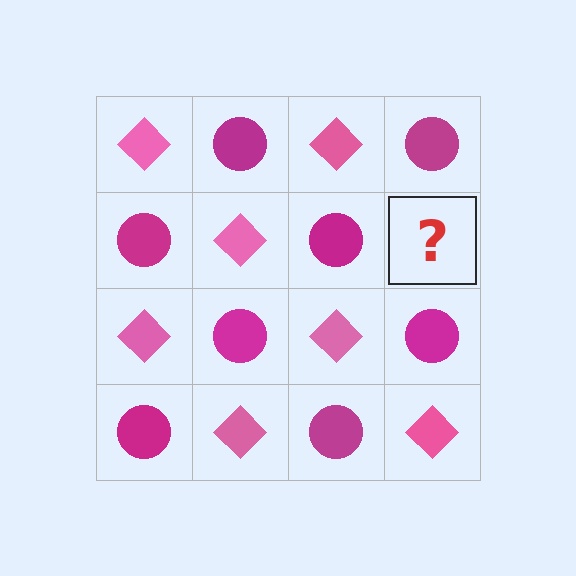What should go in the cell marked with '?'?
The missing cell should contain a pink diamond.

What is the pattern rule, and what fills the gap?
The rule is that it alternates pink diamond and magenta circle in a checkerboard pattern. The gap should be filled with a pink diamond.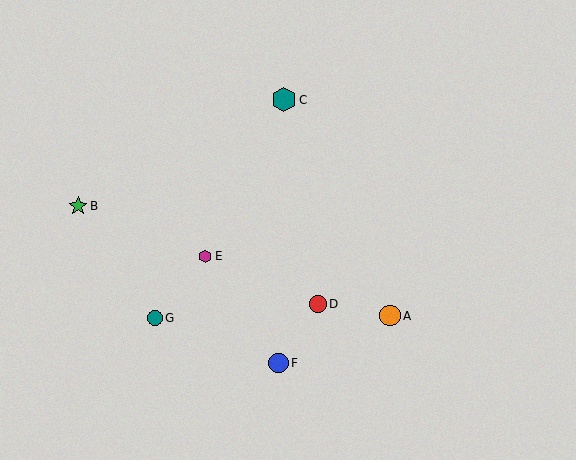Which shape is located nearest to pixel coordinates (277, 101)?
The teal hexagon (labeled C) at (284, 100) is nearest to that location.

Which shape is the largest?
The teal hexagon (labeled C) is the largest.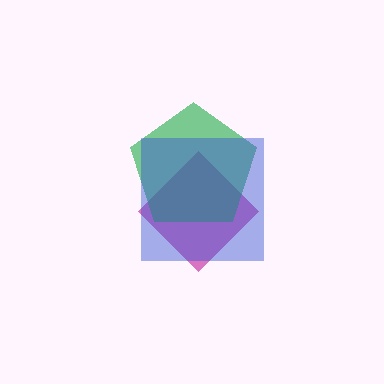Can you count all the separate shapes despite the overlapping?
Yes, there are 3 separate shapes.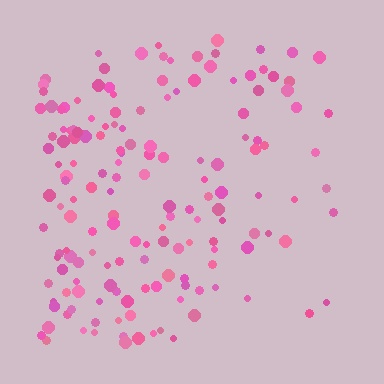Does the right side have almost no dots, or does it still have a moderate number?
Still a moderate number, just noticeably fewer than the left.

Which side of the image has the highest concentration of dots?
The left.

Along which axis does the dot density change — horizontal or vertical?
Horizontal.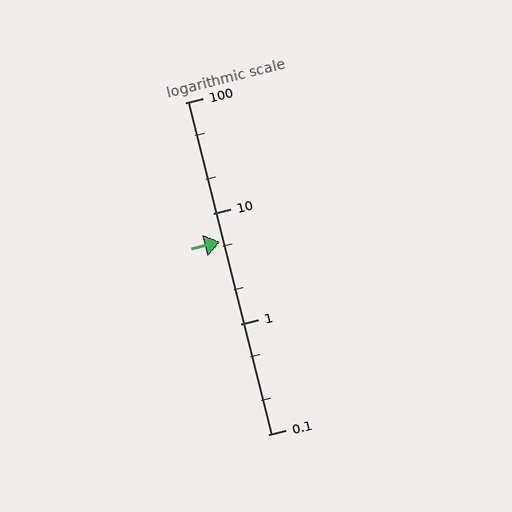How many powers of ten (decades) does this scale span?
The scale spans 3 decades, from 0.1 to 100.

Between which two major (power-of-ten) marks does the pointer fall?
The pointer is between 1 and 10.